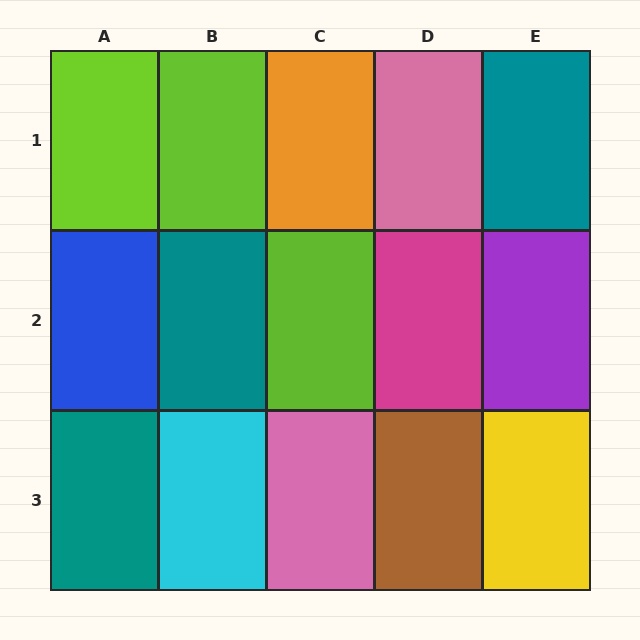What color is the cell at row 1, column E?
Teal.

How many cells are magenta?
1 cell is magenta.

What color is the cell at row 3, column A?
Teal.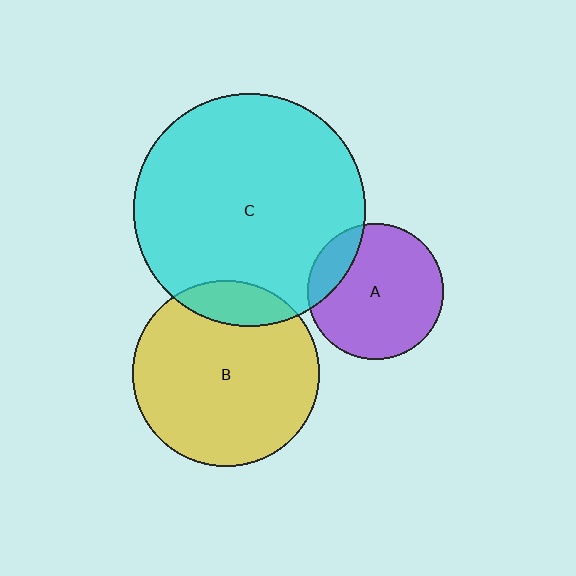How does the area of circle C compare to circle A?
Approximately 2.9 times.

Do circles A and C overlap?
Yes.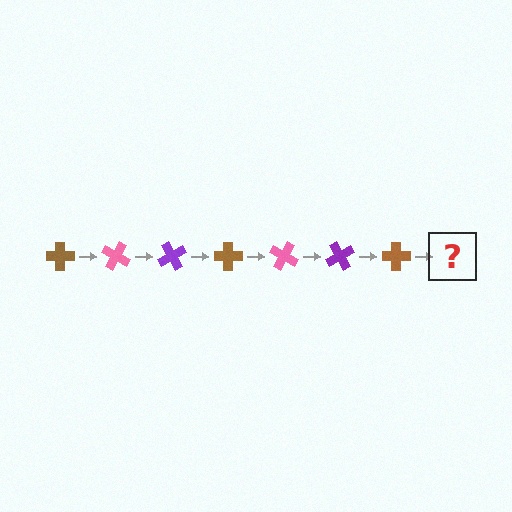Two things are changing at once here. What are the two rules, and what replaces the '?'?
The two rules are that it rotates 30 degrees each step and the color cycles through brown, pink, and purple. The '?' should be a pink cross, rotated 210 degrees from the start.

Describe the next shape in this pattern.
It should be a pink cross, rotated 210 degrees from the start.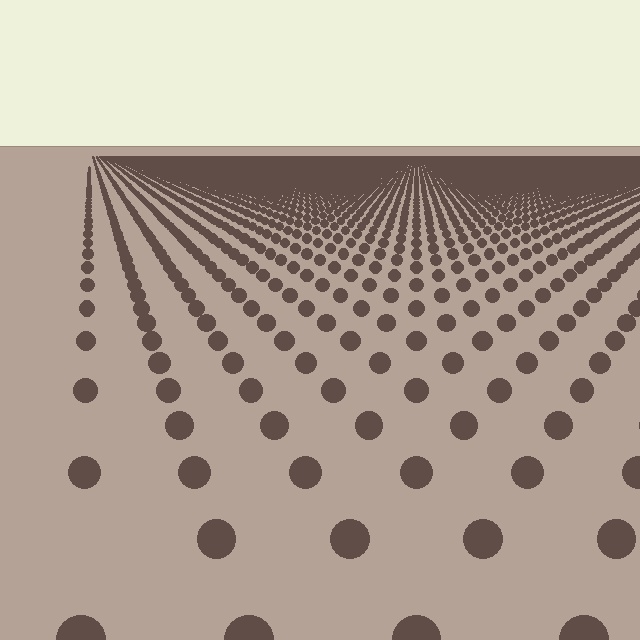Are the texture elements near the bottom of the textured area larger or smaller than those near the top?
Larger. Near the bottom, elements are closer to the viewer and appear at a bigger on-screen size.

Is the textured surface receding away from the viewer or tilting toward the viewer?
The surface is receding away from the viewer. Texture elements get smaller and denser toward the top.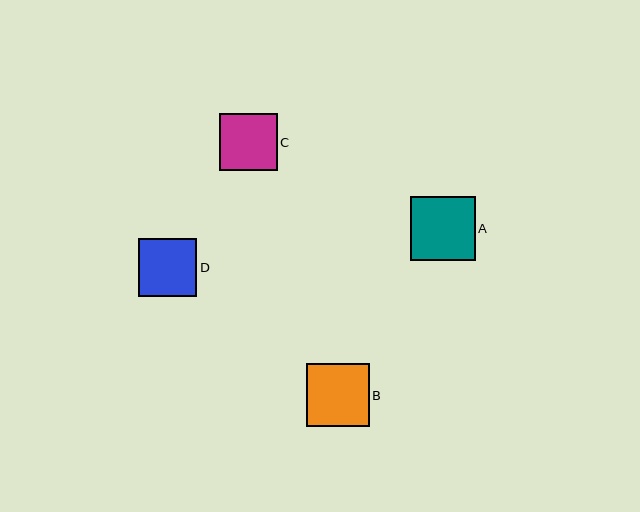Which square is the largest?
Square A is the largest with a size of approximately 64 pixels.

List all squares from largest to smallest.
From largest to smallest: A, B, D, C.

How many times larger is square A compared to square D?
Square A is approximately 1.1 times the size of square D.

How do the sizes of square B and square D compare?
Square B and square D are approximately the same size.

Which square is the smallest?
Square C is the smallest with a size of approximately 58 pixels.